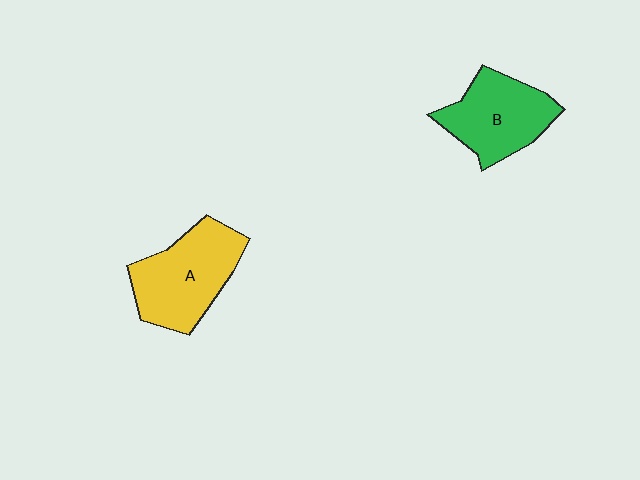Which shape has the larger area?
Shape A (yellow).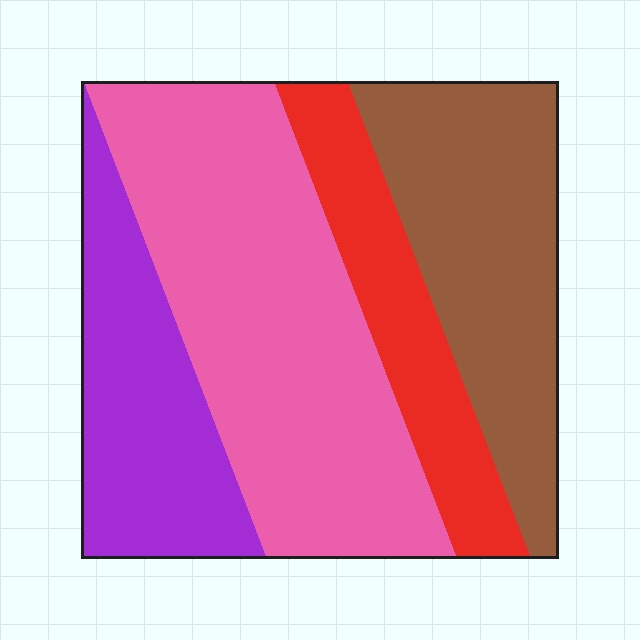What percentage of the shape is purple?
Purple takes up about one fifth (1/5) of the shape.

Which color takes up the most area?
Pink, at roughly 40%.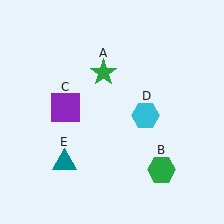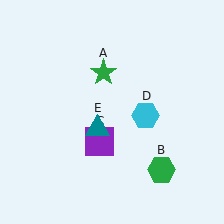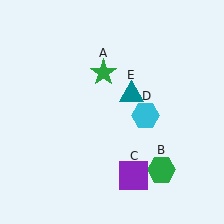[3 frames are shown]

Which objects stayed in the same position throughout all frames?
Green star (object A) and green hexagon (object B) and cyan hexagon (object D) remained stationary.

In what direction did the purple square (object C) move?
The purple square (object C) moved down and to the right.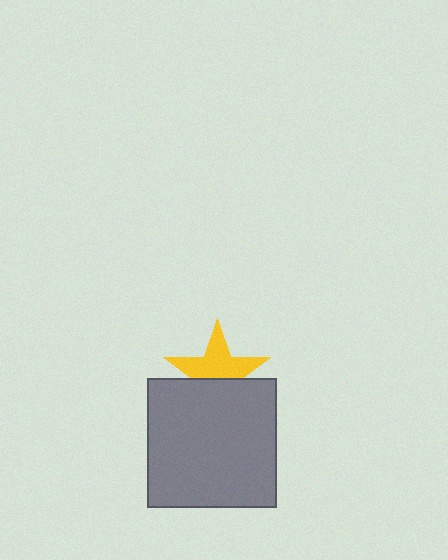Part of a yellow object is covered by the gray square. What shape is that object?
It is a star.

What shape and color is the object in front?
The object in front is a gray square.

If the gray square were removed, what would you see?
You would see the complete yellow star.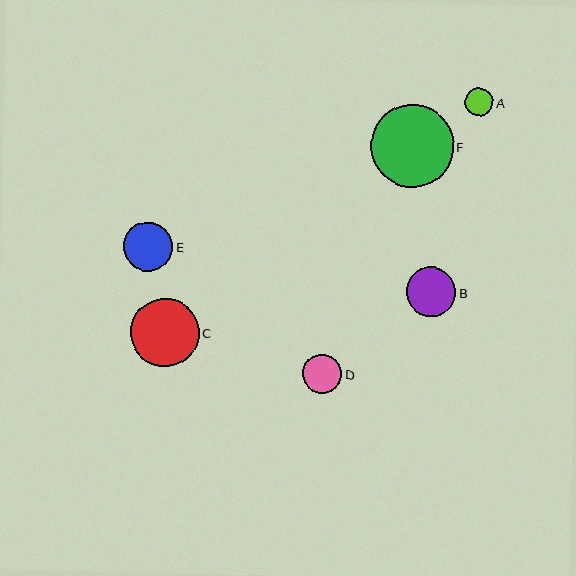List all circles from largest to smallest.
From largest to smallest: F, C, B, E, D, A.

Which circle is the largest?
Circle F is the largest with a size of approximately 83 pixels.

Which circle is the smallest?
Circle A is the smallest with a size of approximately 28 pixels.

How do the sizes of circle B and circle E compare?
Circle B and circle E are approximately the same size.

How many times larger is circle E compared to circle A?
Circle E is approximately 1.7 times the size of circle A.